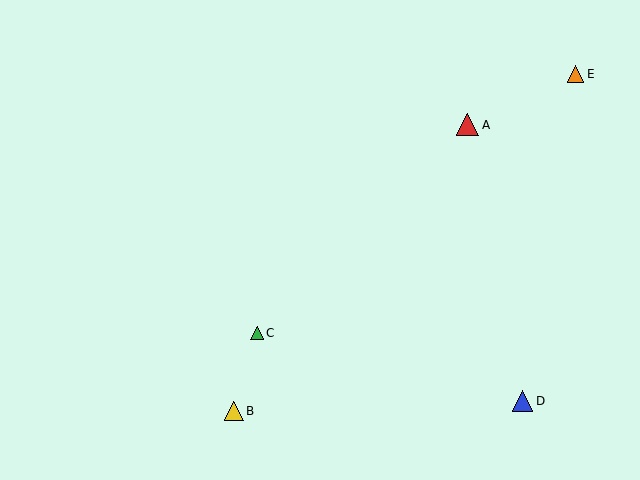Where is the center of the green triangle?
The center of the green triangle is at (257, 333).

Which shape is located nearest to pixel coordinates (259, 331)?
The green triangle (labeled C) at (257, 333) is nearest to that location.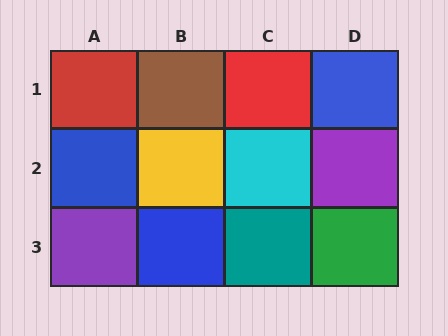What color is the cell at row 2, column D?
Purple.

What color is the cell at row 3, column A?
Purple.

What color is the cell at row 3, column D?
Green.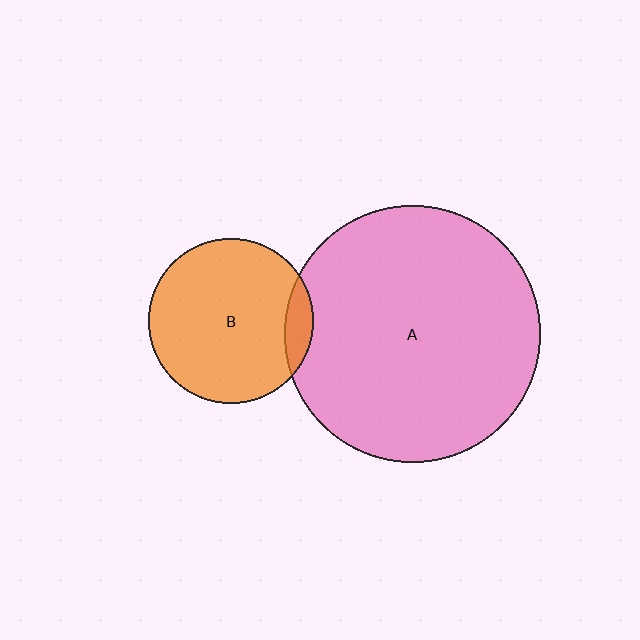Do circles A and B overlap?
Yes.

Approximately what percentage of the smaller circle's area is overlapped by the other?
Approximately 10%.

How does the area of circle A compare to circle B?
Approximately 2.4 times.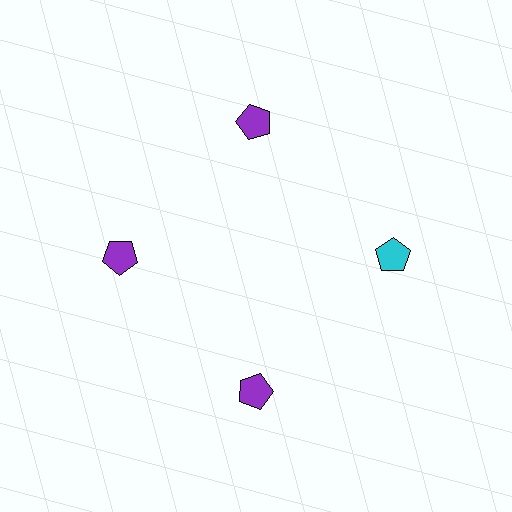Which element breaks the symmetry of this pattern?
The cyan pentagon at roughly the 3 o'clock position breaks the symmetry. All other shapes are purple pentagons.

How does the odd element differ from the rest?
It has a different color: cyan instead of purple.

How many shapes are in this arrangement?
There are 4 shapes arranged in a ring pattern.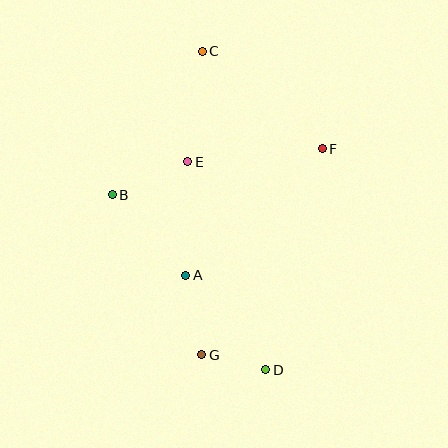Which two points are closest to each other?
Points D and G are closest to each other.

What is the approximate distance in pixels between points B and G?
The distance between B and G is approximately 183 pixels.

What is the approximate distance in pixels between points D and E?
The distance between D and E is approximately 222 pixels.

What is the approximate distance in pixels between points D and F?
The distance between D and F is approximately 228 pixels.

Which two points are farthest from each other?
Points C and D are farthest from each other.